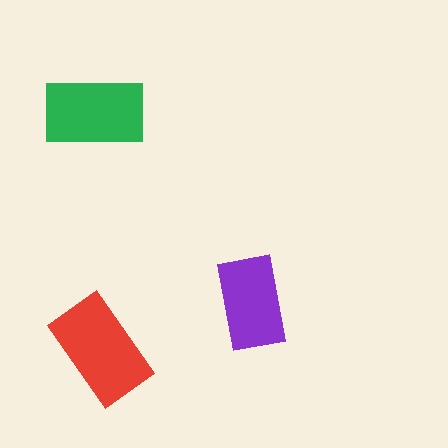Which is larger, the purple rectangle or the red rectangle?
The red one.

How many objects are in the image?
There are 3 objects in the image.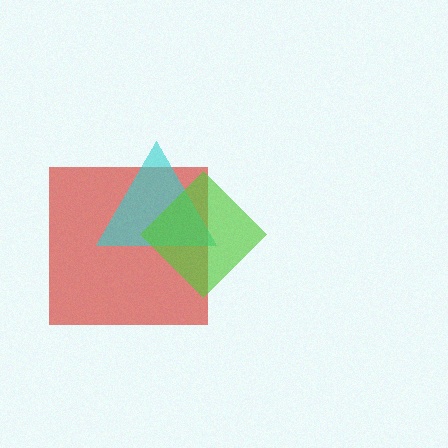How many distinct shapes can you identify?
There are 3 distinct shapes: a red square, a cyan triangle, a lime diamond.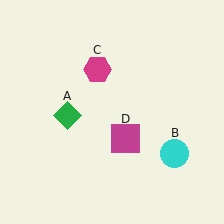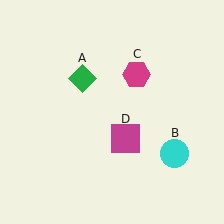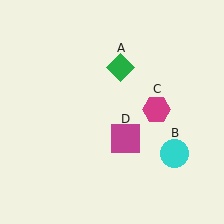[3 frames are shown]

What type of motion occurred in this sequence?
The green diamond (object A), magenta hexagon (object C) rotated clockwise around the center of the scene.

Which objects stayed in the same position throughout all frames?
Cyan circle (object B) and magenta square (object D) remained stationary.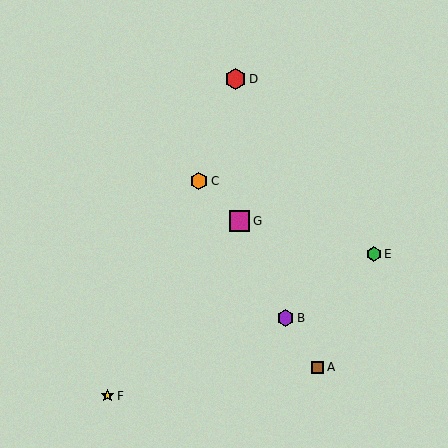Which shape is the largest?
The red hexagon (labeled D) is the largest.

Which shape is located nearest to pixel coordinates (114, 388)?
The yellow star (labeled F) at (107, 396) is nearest to that location.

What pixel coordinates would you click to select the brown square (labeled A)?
Click at (318, 367) to select the brown square A.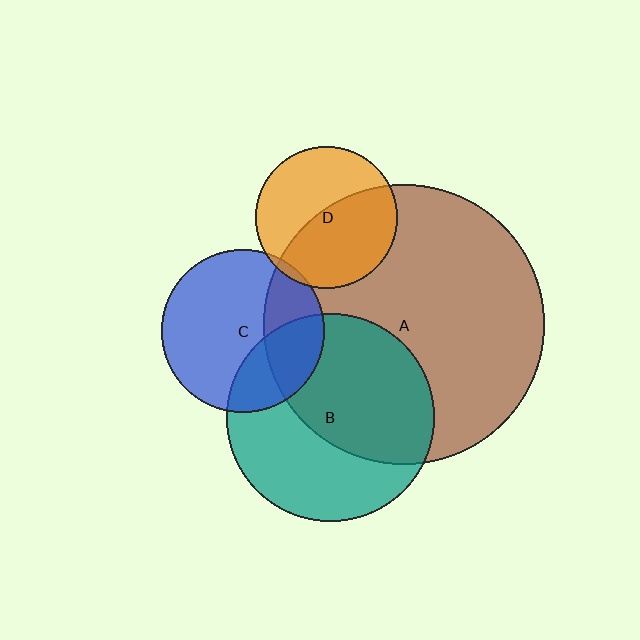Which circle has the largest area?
Circle A (brown).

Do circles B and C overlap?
Yes.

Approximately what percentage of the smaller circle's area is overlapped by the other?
Approximately 30%.